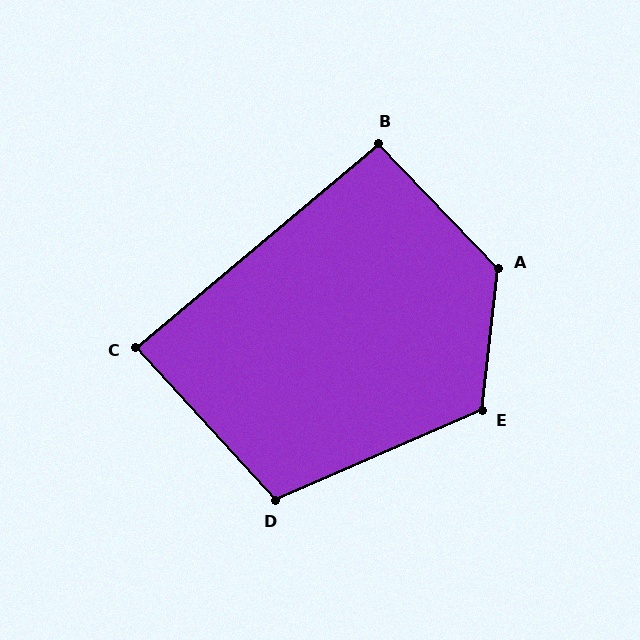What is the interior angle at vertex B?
Approximately 94 degrees (approximately right).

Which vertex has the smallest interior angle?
C, at approximately 88 degrees.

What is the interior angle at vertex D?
Approximately 109 degrees (obtuse).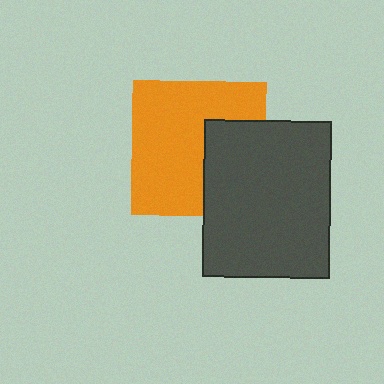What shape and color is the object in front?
The object in front is a dark gray rectangle.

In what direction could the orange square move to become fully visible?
The orange square could move left. That would shift it out from behind the dark gray rectangle entirely.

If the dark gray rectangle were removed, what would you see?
You would see the complete orange square.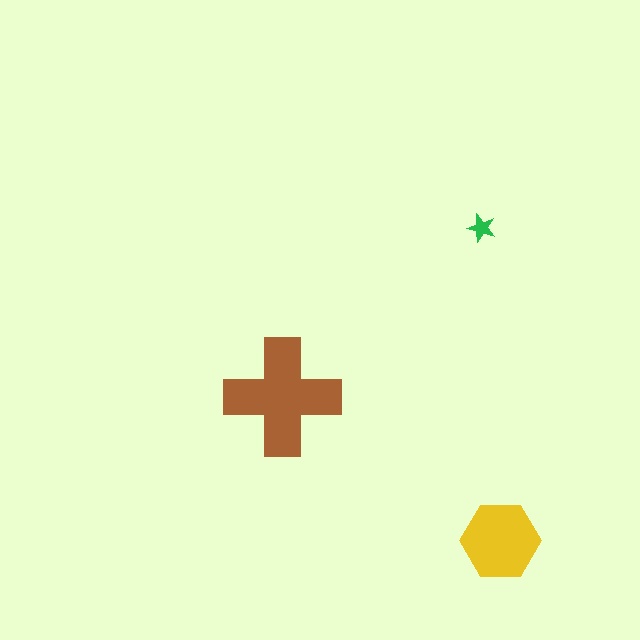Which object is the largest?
The brown cross.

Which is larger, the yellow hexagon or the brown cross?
The brown cross.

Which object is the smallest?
The green star.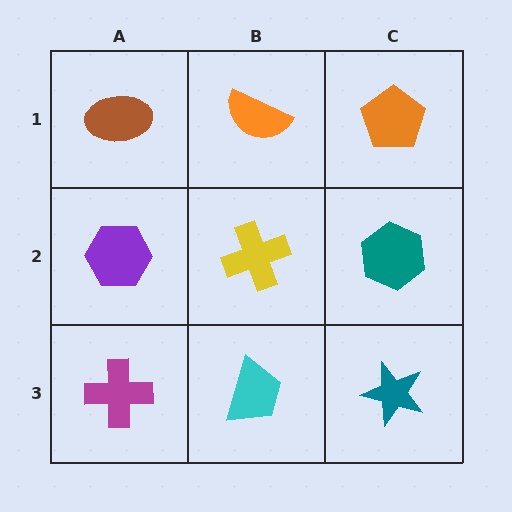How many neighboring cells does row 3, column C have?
2.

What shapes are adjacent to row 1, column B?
A yellow cross (row 2, column B), a brown ellipse (row 1, column A), an orange pentagon (row 1, column C).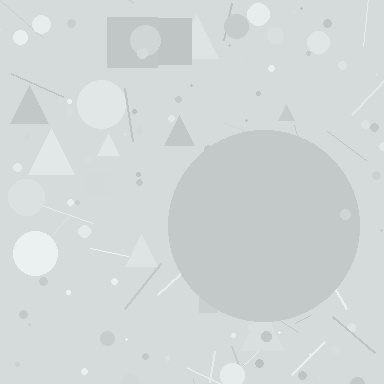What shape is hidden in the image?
A circle is hidden in the image.